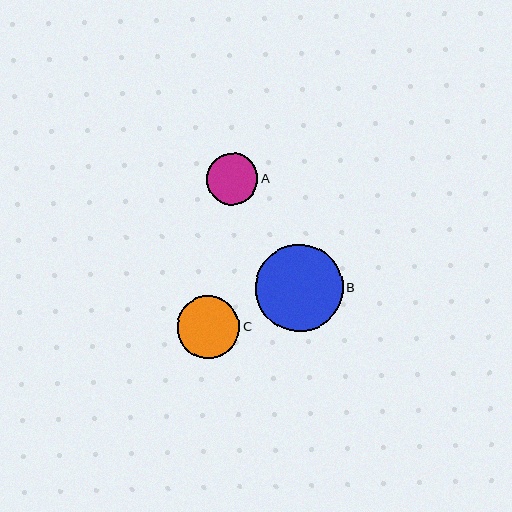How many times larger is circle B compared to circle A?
Circle B is approximately 1.7 times the size of circle A.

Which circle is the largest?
Circle B is the largest with a size of approximately 87 pixels.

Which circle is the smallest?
Circle A is the smallest with a size of approximately 52 pixels.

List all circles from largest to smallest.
From largest to smallest: B, C, A.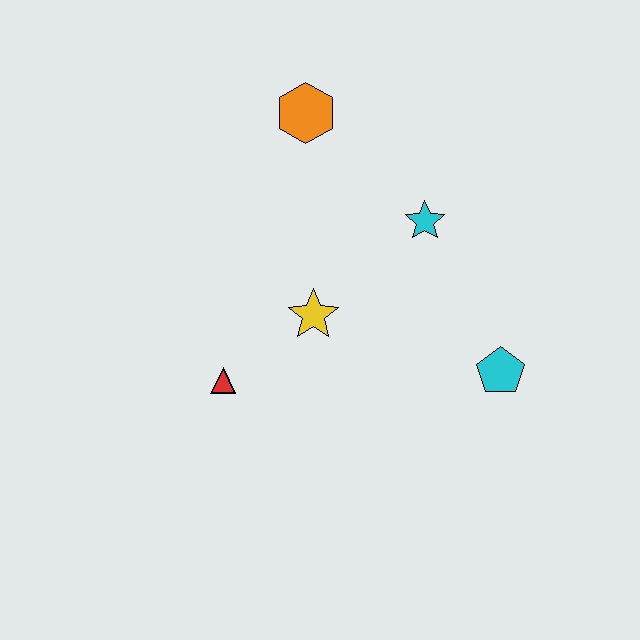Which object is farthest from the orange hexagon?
The cyan pentagon is farthest from the orange hexagon.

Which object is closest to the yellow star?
The red triangle is closest to the yellow star.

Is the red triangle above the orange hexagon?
No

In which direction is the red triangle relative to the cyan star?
The red triangle is to the left of the cyan star.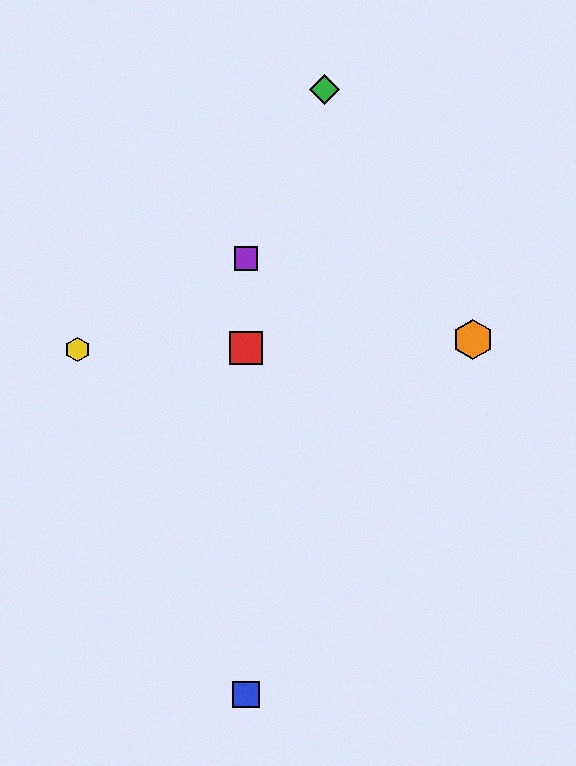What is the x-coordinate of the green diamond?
The green diamond is at x≈325.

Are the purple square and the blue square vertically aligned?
Yes, both are at x≈246.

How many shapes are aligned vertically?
3 shapes (the red square, the blue square, the purple square) are aligned vertically.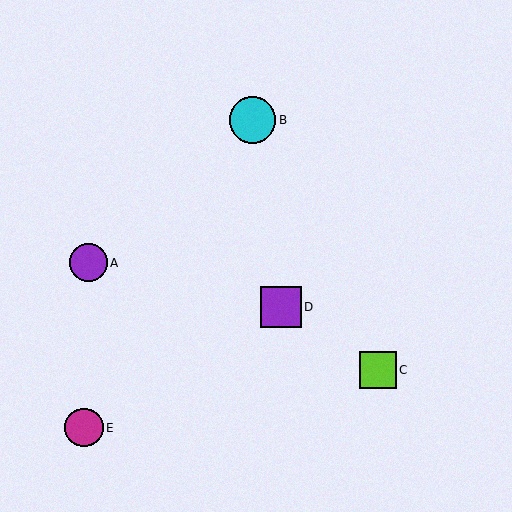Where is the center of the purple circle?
The center of the purple circle is at (88, 263).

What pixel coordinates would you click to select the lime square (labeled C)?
Click at (378, 370) to select the lime square C.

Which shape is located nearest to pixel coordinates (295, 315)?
The purple square (labeled D) at (281, 307) is nearest to that location.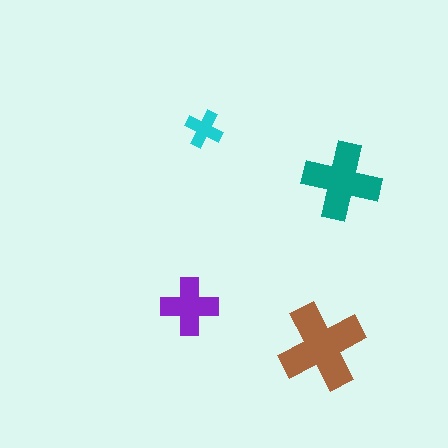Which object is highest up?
The cyan cross is topmost.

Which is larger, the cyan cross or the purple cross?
The purple one.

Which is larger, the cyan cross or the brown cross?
The brown one.